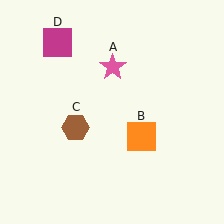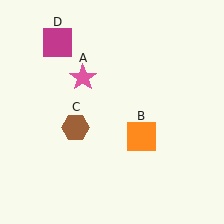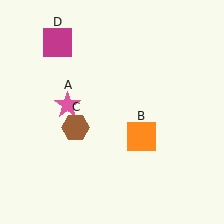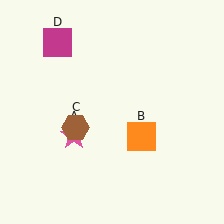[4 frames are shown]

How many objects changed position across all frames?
1 object changed position: pink star (object A).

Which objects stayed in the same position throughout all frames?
Orange square (object B) and brown hexagon (object C) and magenta square (object D) remained stationary.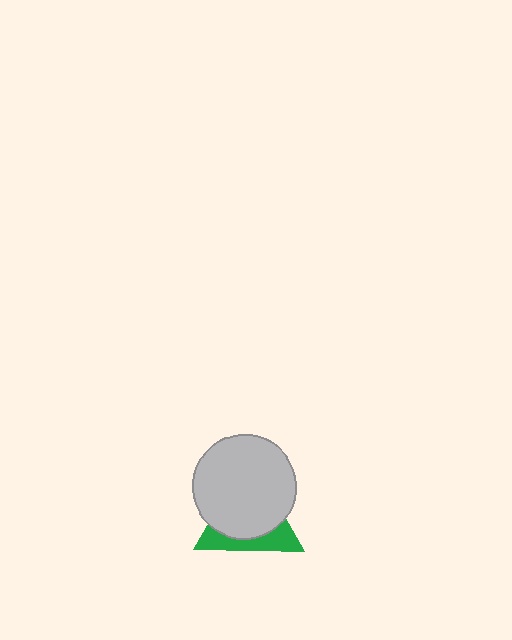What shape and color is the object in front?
The object in front is a light gray circle.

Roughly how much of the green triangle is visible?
A small part of it is visible (roughly 34%).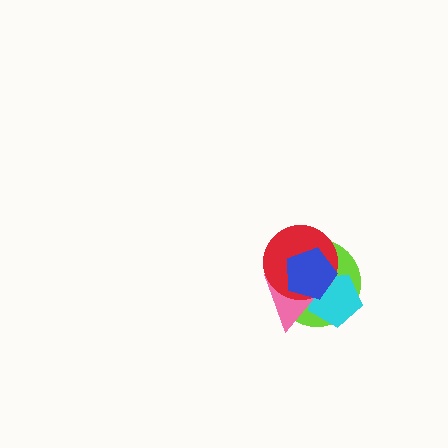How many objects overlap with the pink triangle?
4 objects overlap with the pink triangle.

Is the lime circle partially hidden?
Yes, it is partially covered by another shape.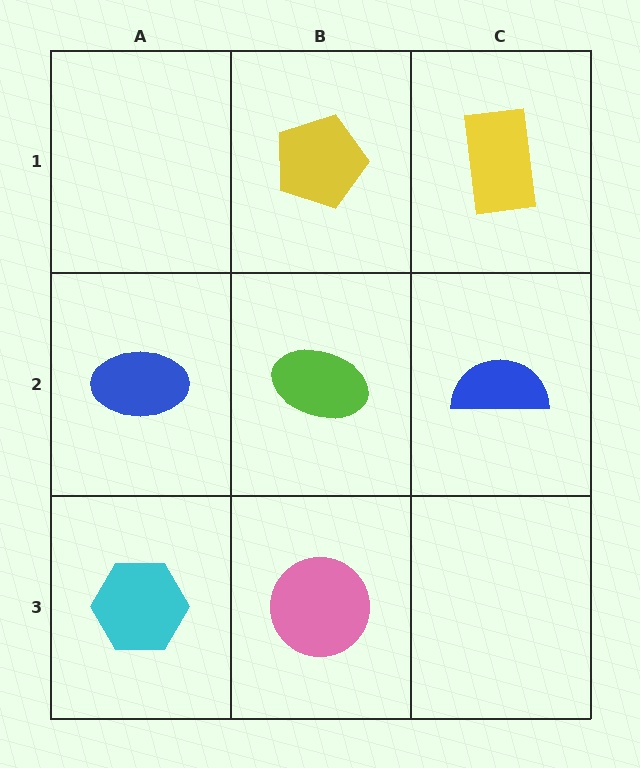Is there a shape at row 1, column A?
No, that cell is empty.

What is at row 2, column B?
A lime ellipse.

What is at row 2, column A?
A blue ellipse.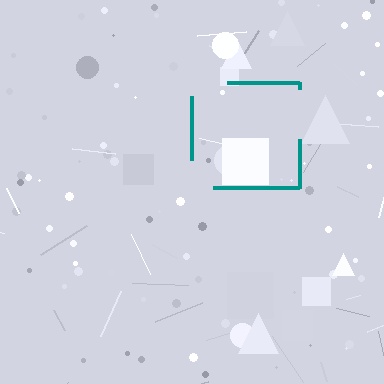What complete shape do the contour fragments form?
The contour fragments form a square.